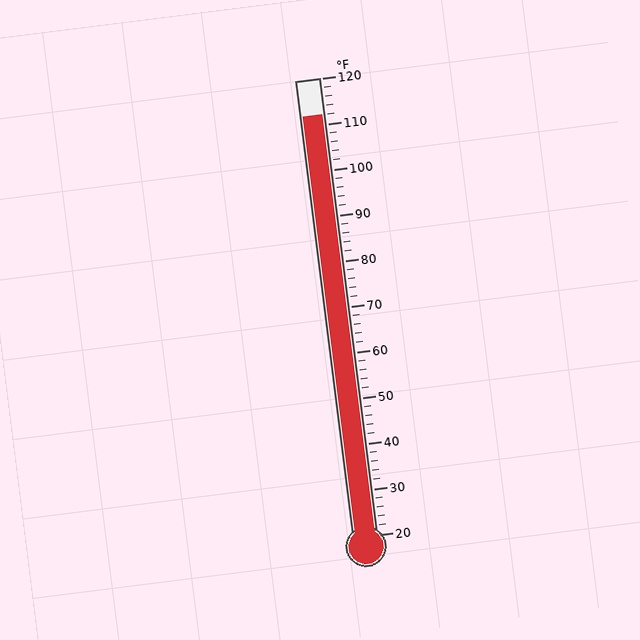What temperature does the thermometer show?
The thermometer shows approximately 112°F.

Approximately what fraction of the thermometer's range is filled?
The thermometer is filled to approximately 90% of its range.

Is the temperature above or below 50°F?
The temperature is above 50°F.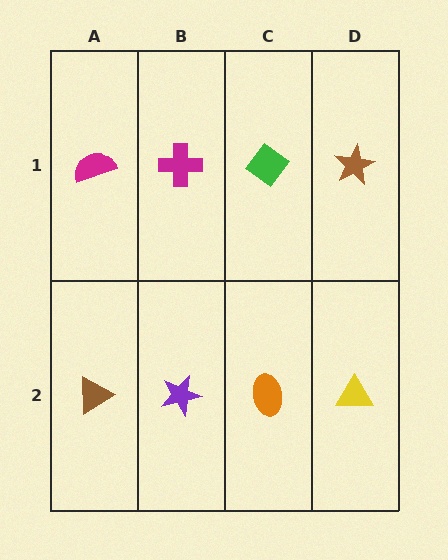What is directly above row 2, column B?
A magenta cross.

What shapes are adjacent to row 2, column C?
A green diamond (row 1, column C), a purple star (row 2, column B), a yellow triangle (row 2, column D).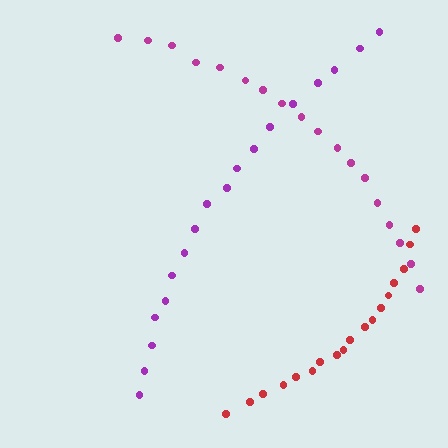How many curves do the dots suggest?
There are 3 distinct paths.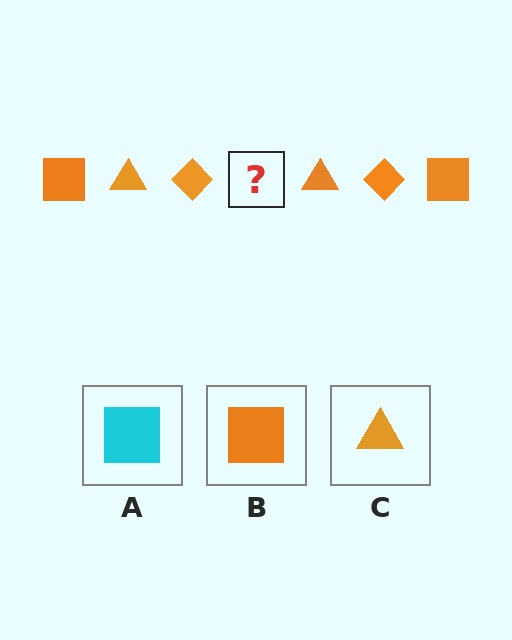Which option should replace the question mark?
Option B.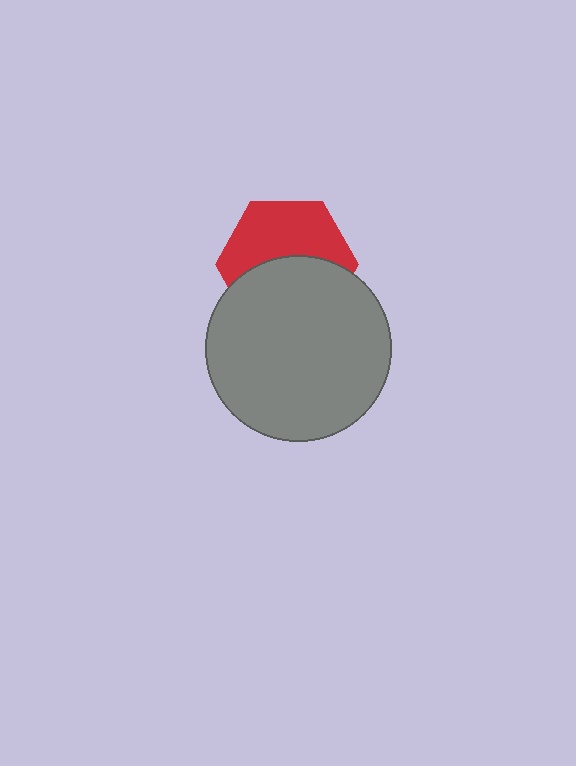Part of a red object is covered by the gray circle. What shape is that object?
It is a hexagon.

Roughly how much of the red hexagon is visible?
About half of it is visible (roughly 50%).